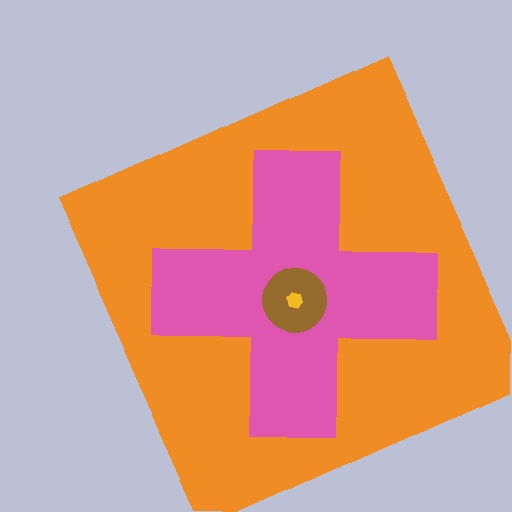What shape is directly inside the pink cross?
The brown circle.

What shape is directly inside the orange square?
The pink cross.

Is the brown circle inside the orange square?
Yes.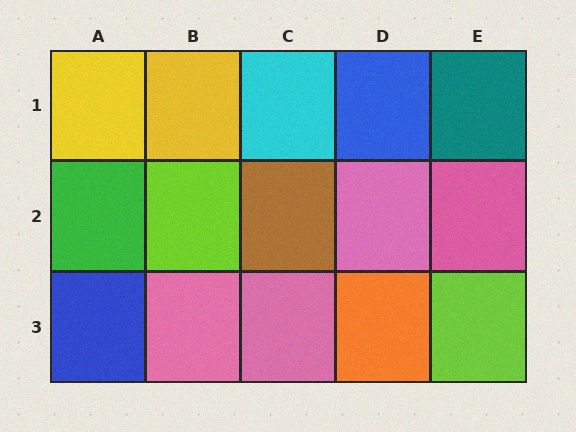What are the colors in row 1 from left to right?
Yellow, yellow, cyan, blue, teal.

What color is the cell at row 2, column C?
Brown.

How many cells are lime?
2 cells are lime.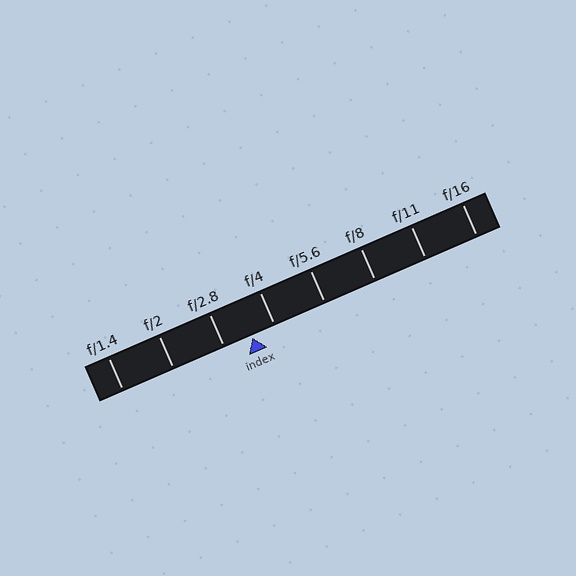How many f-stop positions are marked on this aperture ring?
There are 8 f-stop positions marked.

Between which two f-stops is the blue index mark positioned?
The index mark is between f/2.8 and f/4.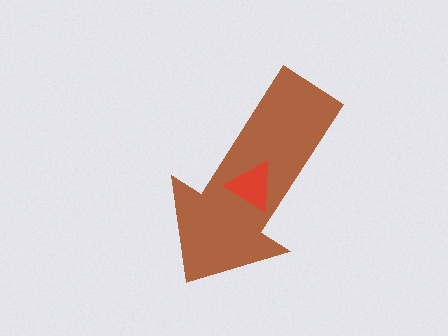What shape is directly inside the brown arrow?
The red triangle.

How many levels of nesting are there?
2.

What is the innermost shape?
The red triangle.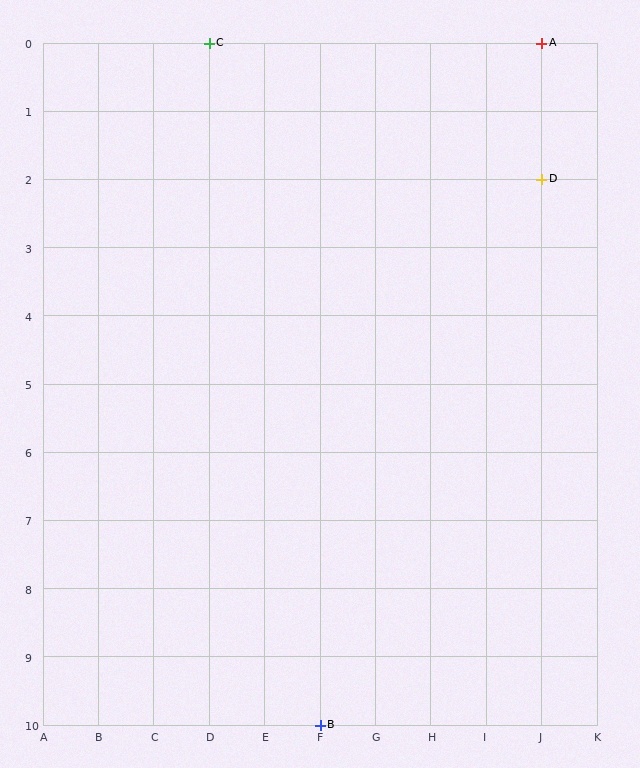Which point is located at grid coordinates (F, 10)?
Point B is at (F, 10).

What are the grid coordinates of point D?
Point D is at grid coordinates (J, 2).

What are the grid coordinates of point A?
Point A is at grid coordinates (J, 0).